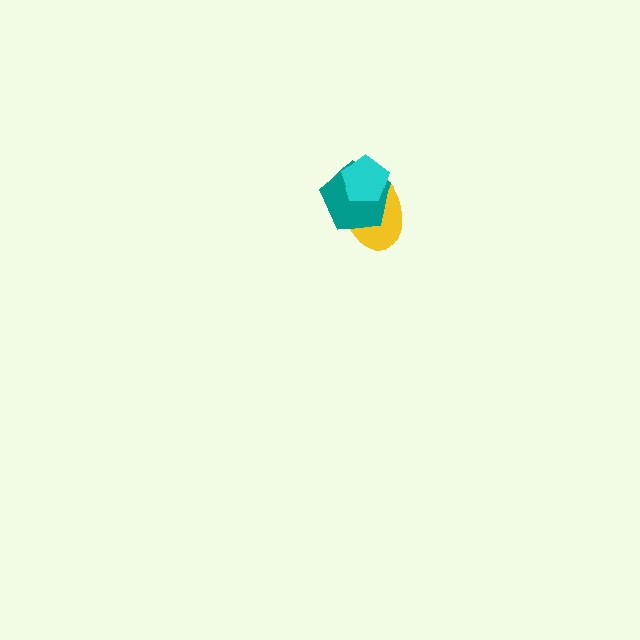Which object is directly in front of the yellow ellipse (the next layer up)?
The teal pentagon is directly in front of the yellow ellipse.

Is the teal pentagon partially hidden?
Yes, it is partially covered by another shape.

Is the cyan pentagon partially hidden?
No, no other shape covers it.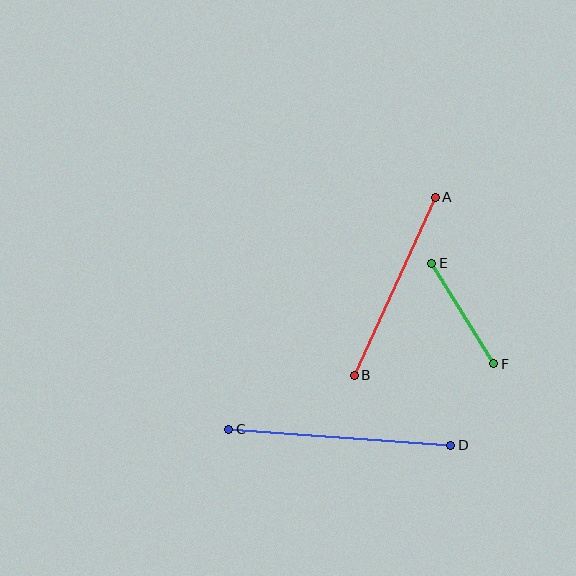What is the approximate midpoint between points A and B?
The midpoint is at approximately (395, 286) pixels.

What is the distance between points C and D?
The distance is approximately 223 pixels.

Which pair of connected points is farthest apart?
Points C and D are farthest apart.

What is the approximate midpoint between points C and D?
The midpoint is at approximately (340, 437) pixels.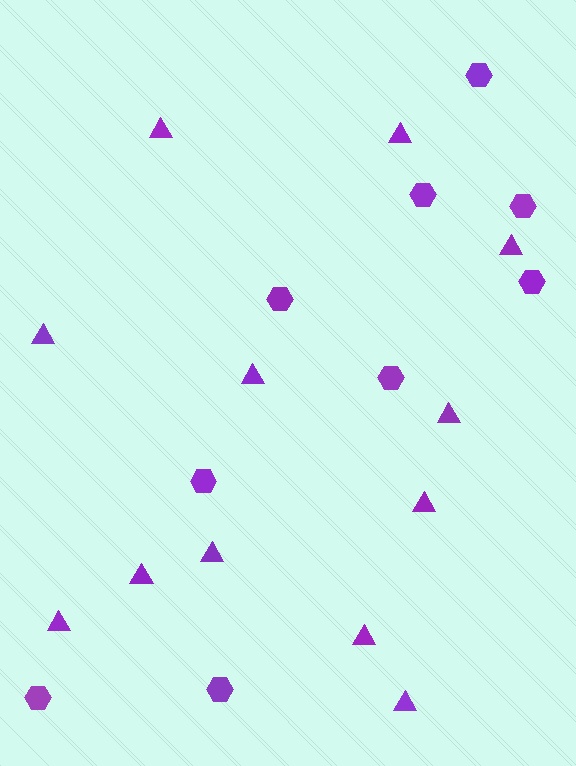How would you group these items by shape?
There are 2 groups: one group of hexagons (9) and one group of triangles (12).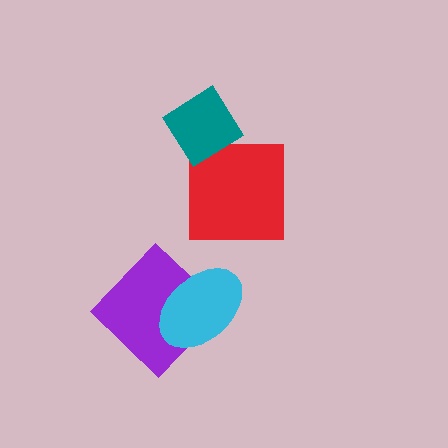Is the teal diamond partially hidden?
No, no other shape covers it.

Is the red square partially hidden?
Yes, it is partially covered by another shape.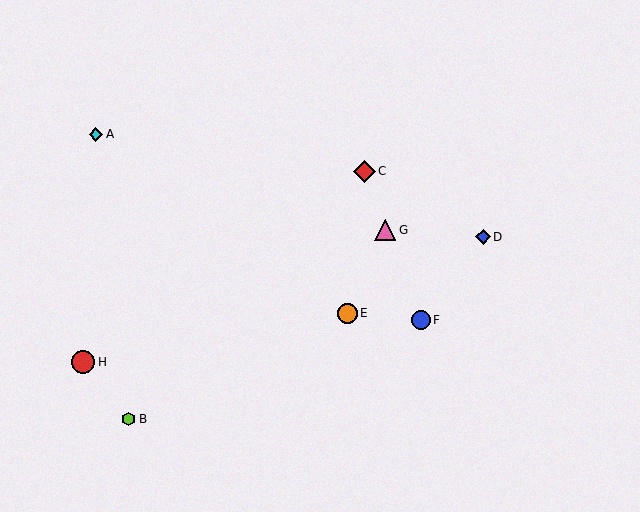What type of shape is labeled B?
Shape B is a lime hexagon.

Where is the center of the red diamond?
The center of the red diamond is at (364, 171).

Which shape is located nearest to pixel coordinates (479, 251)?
The blue diamond (labeled D) at (483, 237) is nearest to that location.